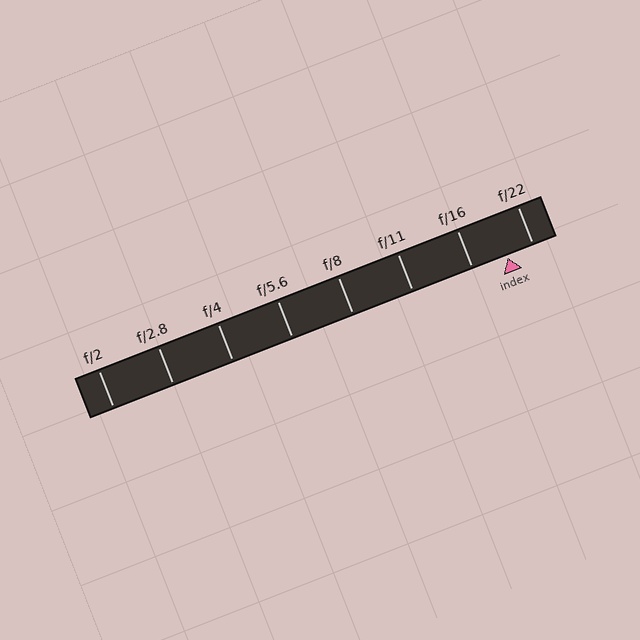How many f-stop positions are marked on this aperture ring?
There are 8 f-stop positions marked.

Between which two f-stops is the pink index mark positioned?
The index mark is between f/16 and f/22.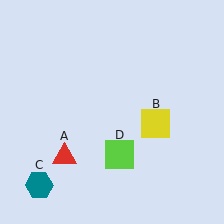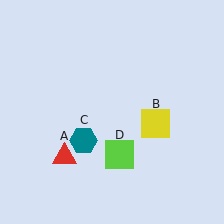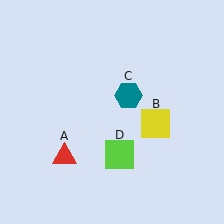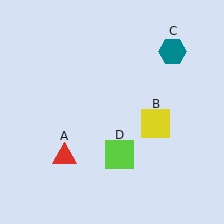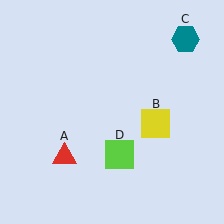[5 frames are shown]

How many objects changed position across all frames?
1 object changed position: teal hexagon (object C).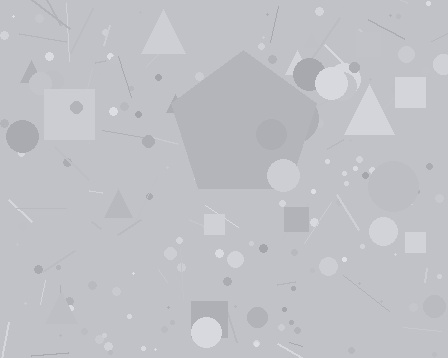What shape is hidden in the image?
A pentagon is hidden in the image.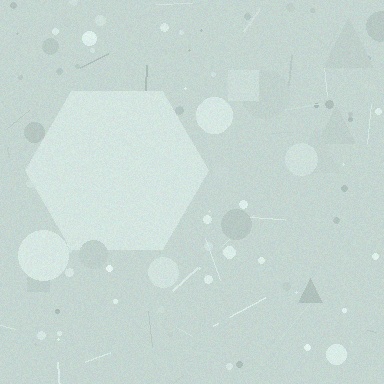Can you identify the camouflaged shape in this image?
The camouflaged shape is a hexagon.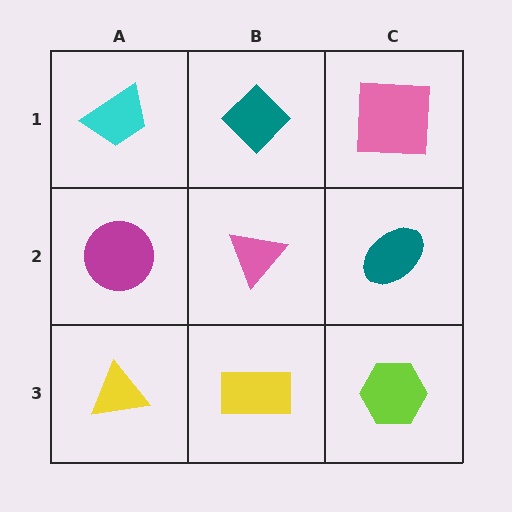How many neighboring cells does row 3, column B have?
3.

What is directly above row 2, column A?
A cyan trapezoid.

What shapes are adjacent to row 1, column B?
A pink triangle (row 2, column B), a cyan trapezoid (row 1, column A), a pink square (row 1, column C).